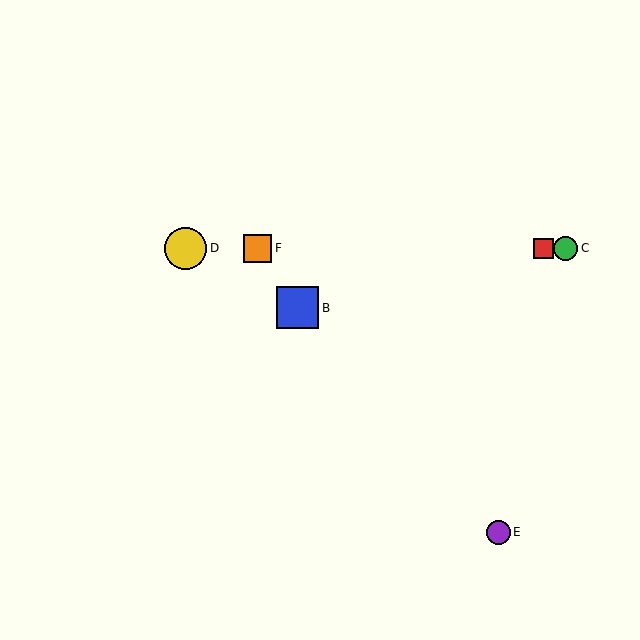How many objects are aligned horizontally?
4 objects (A, C, D, F) are aligned horizontally.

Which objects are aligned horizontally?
Objects A, C, D, F are aligned horizontally.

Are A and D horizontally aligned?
Yes, both are at y≈248.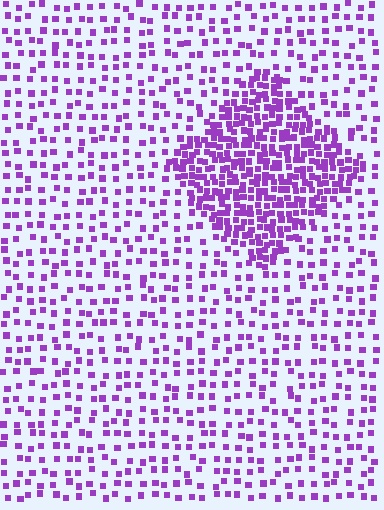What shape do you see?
I see a diamond.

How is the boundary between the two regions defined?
The boundary is defined by a change in element density (approximately 2.7x ratio). All elements are the same color, size, and shape.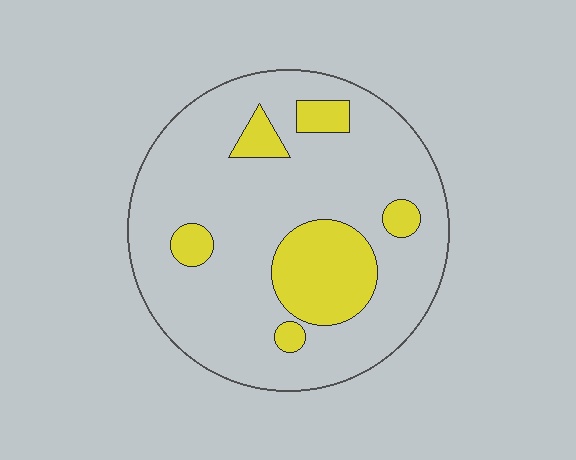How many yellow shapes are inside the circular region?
6.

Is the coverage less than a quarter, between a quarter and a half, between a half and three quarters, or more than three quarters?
Less than a quarter.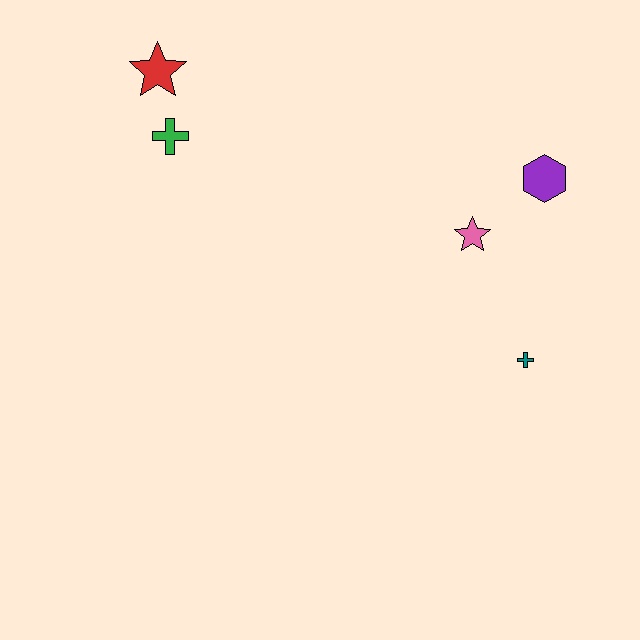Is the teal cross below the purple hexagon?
Yes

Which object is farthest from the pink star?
The red star is farthest from the pink star.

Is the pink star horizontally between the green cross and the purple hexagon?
Yes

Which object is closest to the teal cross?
The pink star is closest to the teal cross.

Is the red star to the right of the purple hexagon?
No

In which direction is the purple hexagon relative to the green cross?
The purple hexagon is to the right of the green cross.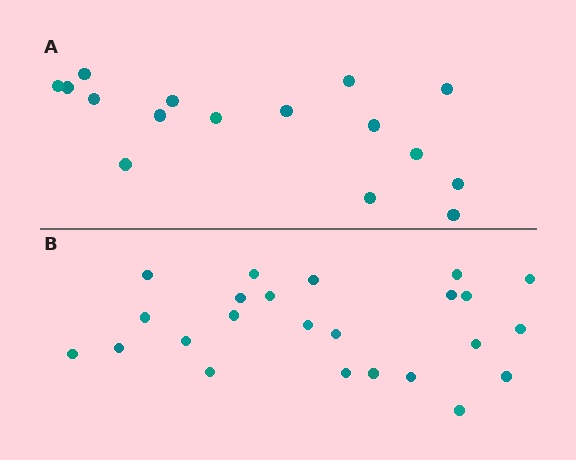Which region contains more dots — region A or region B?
Region B (the bottom region) has more dots.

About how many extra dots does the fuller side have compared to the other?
Region B has roughly 8 or so more dots than region A.